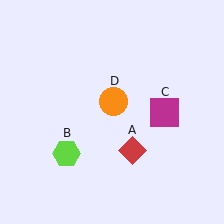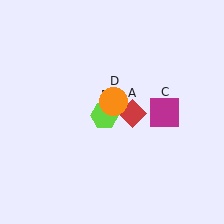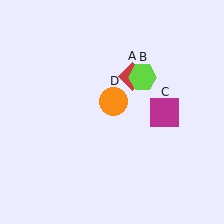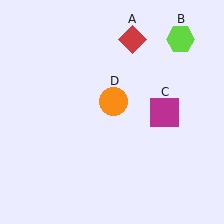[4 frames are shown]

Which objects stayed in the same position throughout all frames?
Magenta square (object C) and orange circle (object D) remained stationary.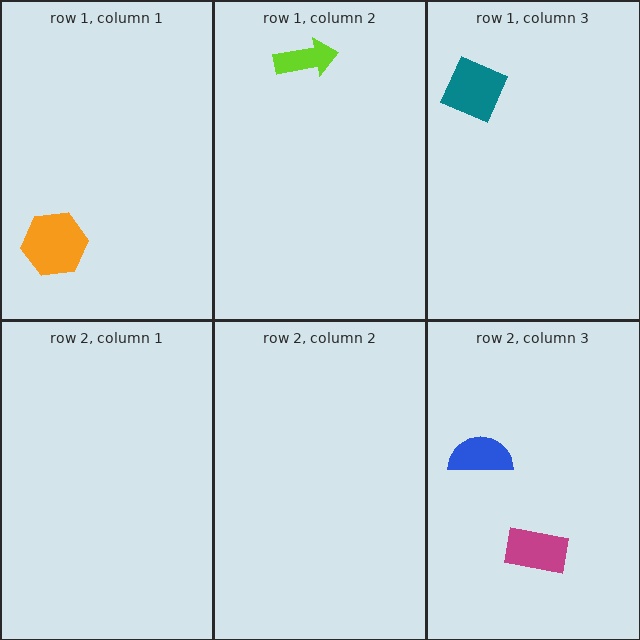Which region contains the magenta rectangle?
The row 2, column 3 region.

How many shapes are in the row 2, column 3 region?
2.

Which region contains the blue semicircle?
The row 2, column 3 region.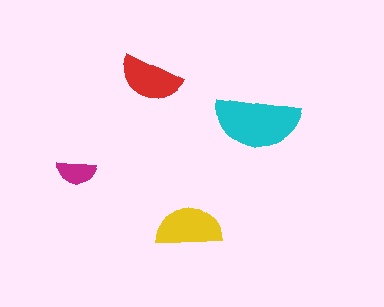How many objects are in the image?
There are 4 objects in the image.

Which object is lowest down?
The yellow semicircle is bottommost.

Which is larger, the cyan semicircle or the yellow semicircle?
The cyan one.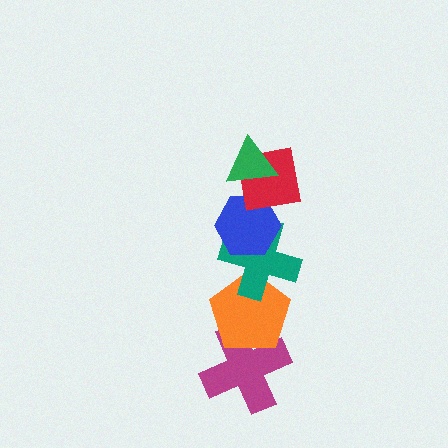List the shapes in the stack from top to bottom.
From top to bottom: the green triangle, the red square, the blue hexagon, the teal cross, the orange pentagon, the magenta cross.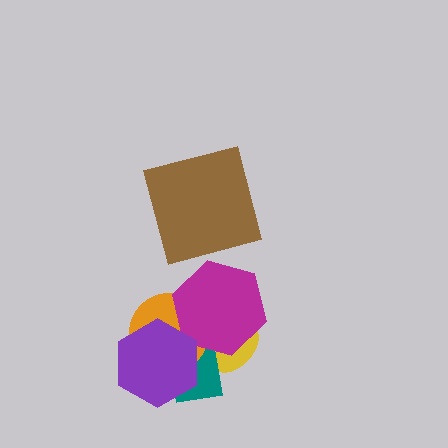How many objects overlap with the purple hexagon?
3 objects overlap with the purple hexagon.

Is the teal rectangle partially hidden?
Yes, it is partially covered by another shape.